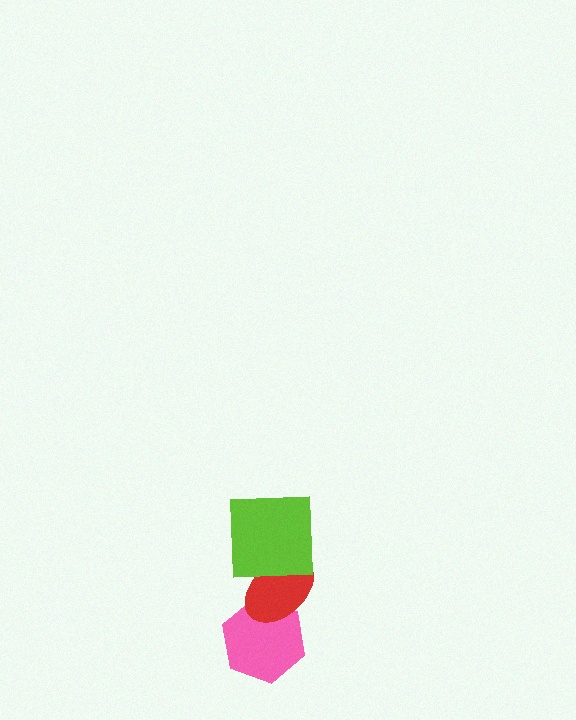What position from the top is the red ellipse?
The red ellipse is 2nd from the top.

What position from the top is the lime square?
The lime square is 1st from the top.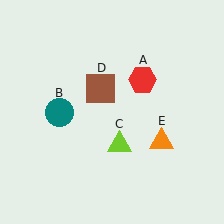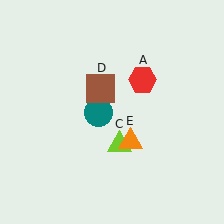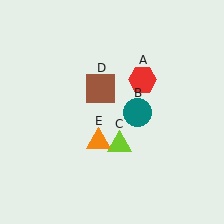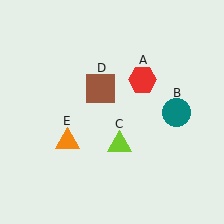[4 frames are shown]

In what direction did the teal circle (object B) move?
The teal circle (object B) moved right.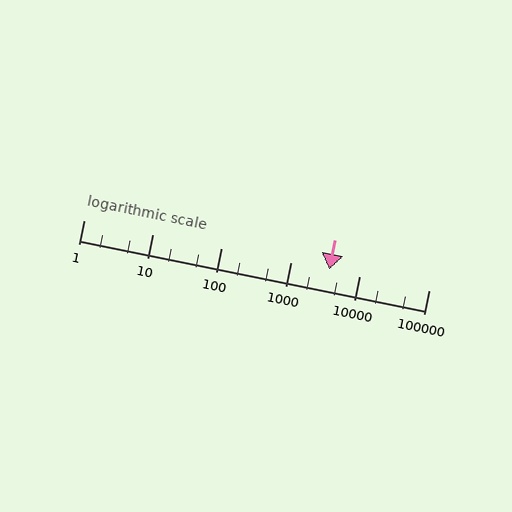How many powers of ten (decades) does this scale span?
The scale spans 5 decades, from 1 to 100000.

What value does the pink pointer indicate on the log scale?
The pointer indicates approximately 3600.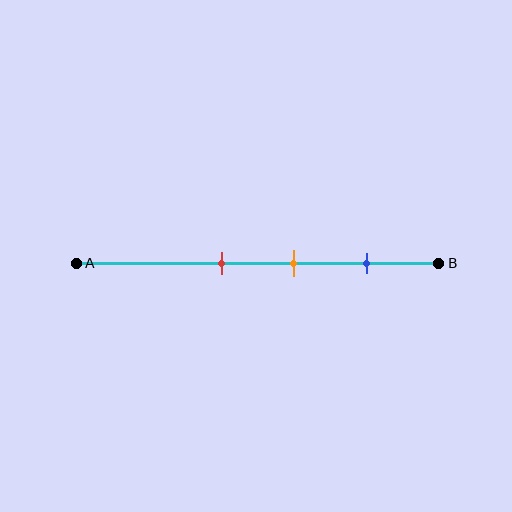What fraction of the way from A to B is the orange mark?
The orange mark is approximately 60% (0.6) of the way from A to B.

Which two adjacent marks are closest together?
The red and orange marks are the closest adjacent pair.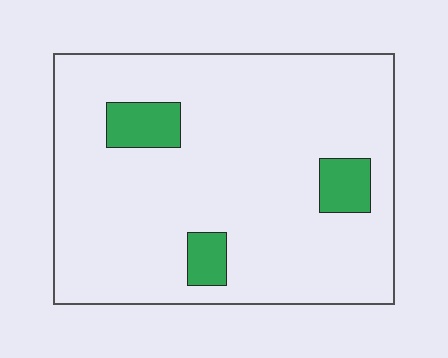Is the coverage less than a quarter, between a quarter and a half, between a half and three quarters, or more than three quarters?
Less than a quarter.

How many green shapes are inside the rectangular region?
3.